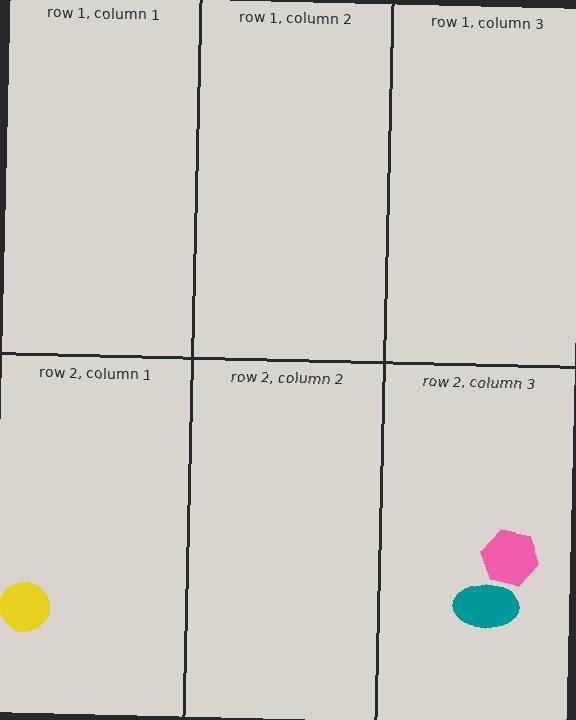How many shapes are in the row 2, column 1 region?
1.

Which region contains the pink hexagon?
The row 2, column 3 region.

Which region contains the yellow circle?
The row 2, column 1 region.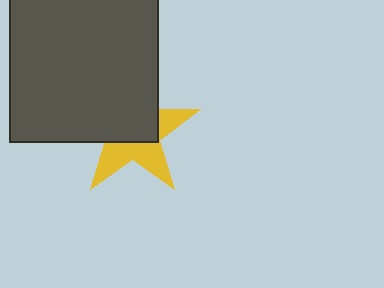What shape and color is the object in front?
The object in front is a dark gray square.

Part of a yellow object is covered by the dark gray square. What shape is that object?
It is a star.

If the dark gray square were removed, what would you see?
You would see the complete yellow star.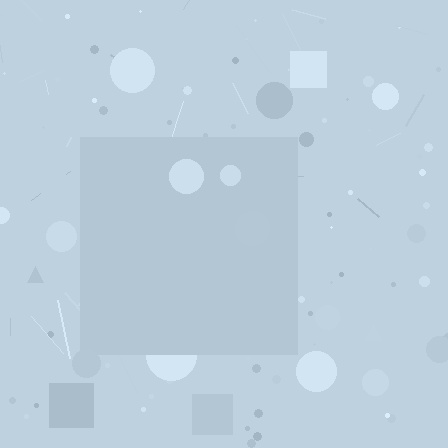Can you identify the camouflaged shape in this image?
The camouflaged shape is a square.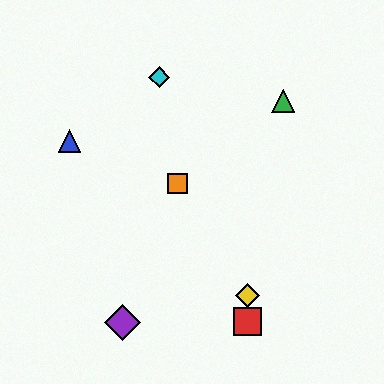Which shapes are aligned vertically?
The red square, the yellow diamond are aligned vertically.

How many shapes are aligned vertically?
2 shapes (the red square, the yellow diamond) are aligned vertically.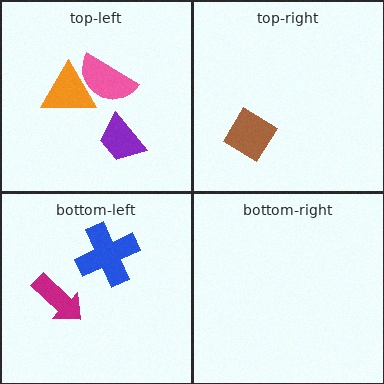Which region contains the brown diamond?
The top-right region.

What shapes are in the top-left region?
The orange triangle, the pink semicircle, the purple trapezoid.